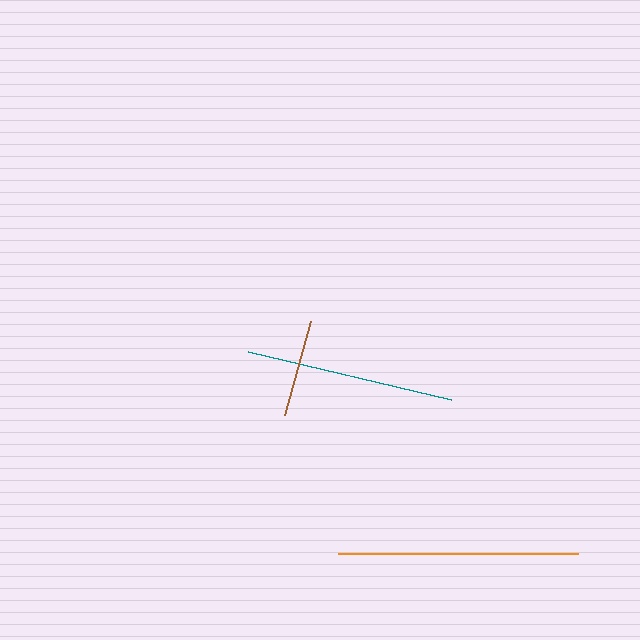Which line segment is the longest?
The orange line is the longest at approximately 240 pixels.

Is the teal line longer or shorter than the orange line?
The orange line is longer than the teal line.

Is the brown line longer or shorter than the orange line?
The orange line is longer than the brown line.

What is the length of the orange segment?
The orange segment is approximately 240 pixels long.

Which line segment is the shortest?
The brown line is the shortest at approximately 97 pixels.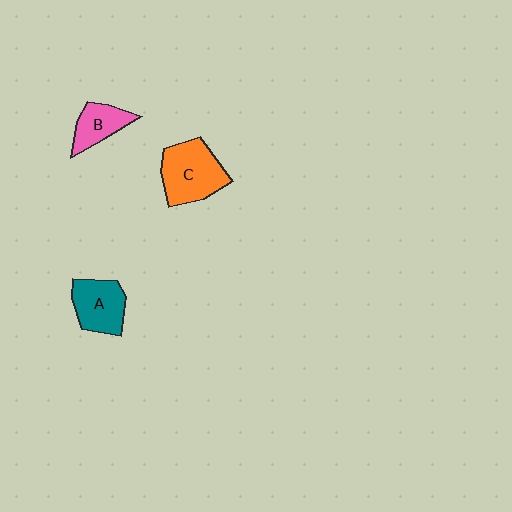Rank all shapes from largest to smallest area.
From largest to smallest: C (orange), A (teal), B (pink).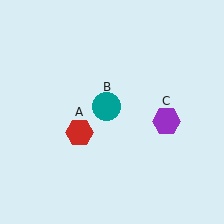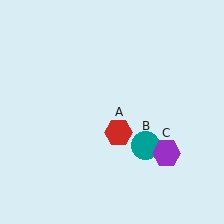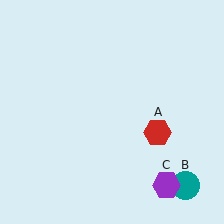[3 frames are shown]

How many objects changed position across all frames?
3 objects changed position: red hexagon (object A), teal circle (object B), purple hexagon (object C).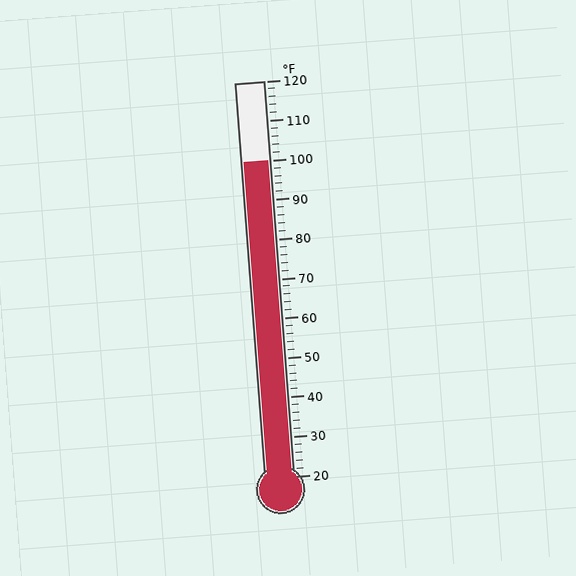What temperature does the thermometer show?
The thermometer shows approximately 100°F.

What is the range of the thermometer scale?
The thermometer scale ranges from 20°F to 120°F.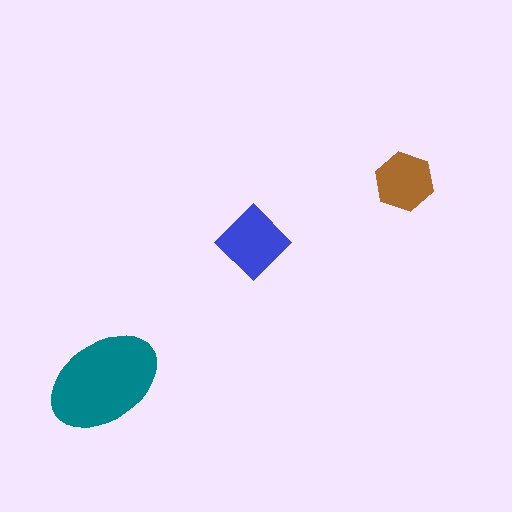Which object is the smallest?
The brown hexagon.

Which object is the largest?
The teal ellipse.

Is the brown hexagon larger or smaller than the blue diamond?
Smaller.